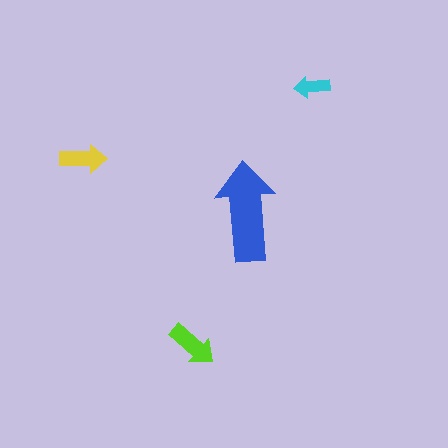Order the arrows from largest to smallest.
the blue one, the lime one, the yellow one, the cyan one.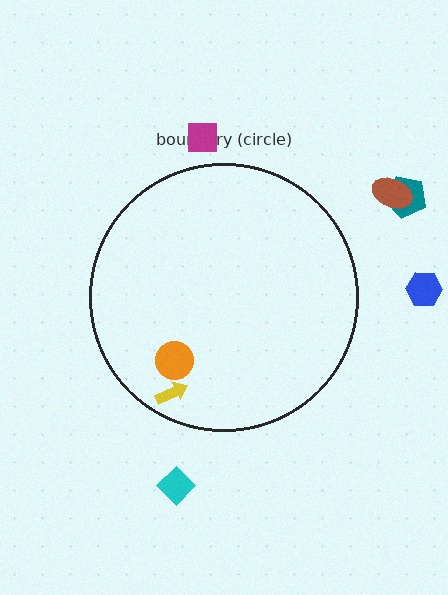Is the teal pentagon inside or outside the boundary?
Outside.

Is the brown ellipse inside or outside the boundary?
Outside.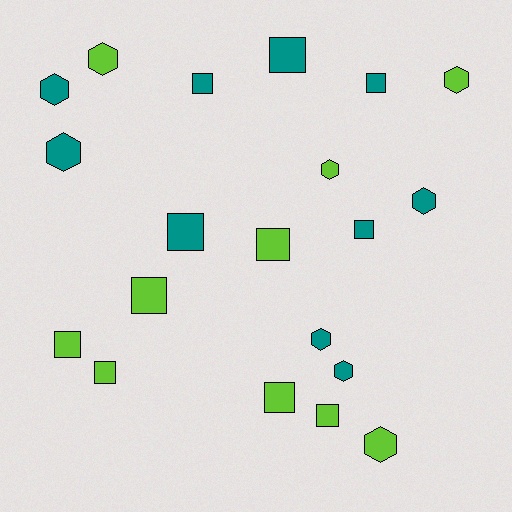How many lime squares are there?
There are 6 lime squares.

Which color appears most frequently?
Lime, with 10 objects.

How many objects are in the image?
There are 20 objects.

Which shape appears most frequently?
Square, with 11 objects.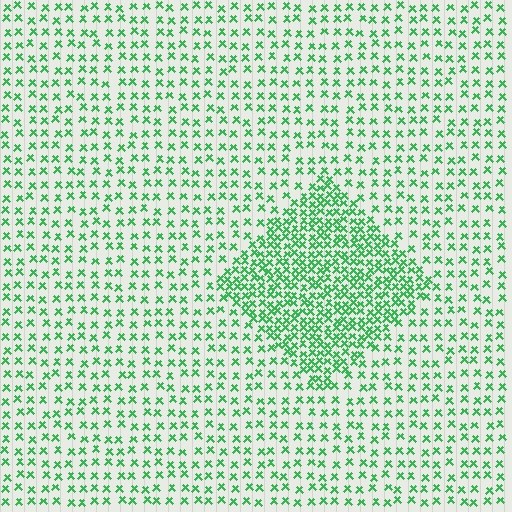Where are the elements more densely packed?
The elements are more densely packed inside the diamond boundary.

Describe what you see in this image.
The image contains small green elements arranged at two different densities. A diamond-shaped region is visible where the elements are more densely packed than the surrounding area.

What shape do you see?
I see a diamond.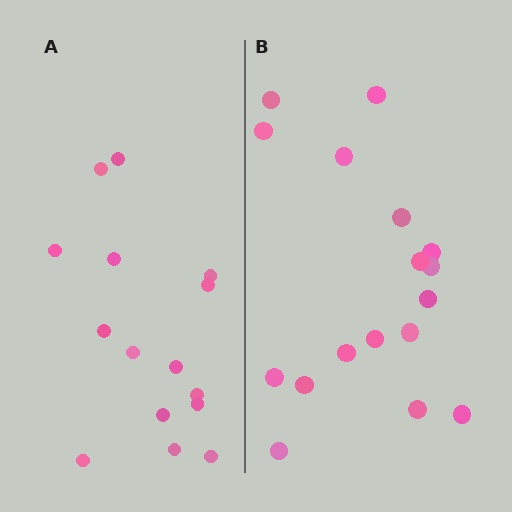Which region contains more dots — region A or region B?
Region B (the right region) has more dots.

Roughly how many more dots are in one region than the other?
Region B has just a few more — roughly 2 or 3 more dots than region A.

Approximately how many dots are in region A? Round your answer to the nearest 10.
About 20 dots. (The exact count is 15, which rounds to 20.)